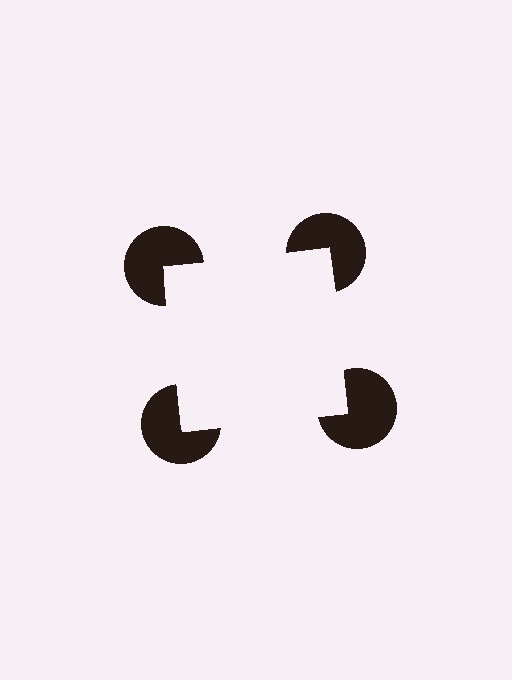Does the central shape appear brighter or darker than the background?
It typically appears slightly brighter than the background, even though no actual brightness change is drawn.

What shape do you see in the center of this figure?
An illusory square — its edges are inferred from the aligned wedge cuts in the pac-man discs, not physically drawn.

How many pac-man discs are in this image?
There are 4 — one at each vertex of the illusory square.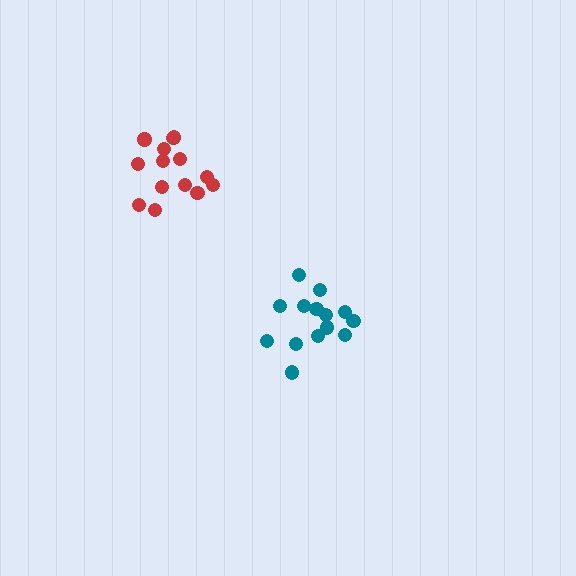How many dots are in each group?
Group 1: 14 dots, Group 2: 14 dots (28 total).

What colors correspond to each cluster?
The clusters are colored: red, teal.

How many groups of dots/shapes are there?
There are 2 groups.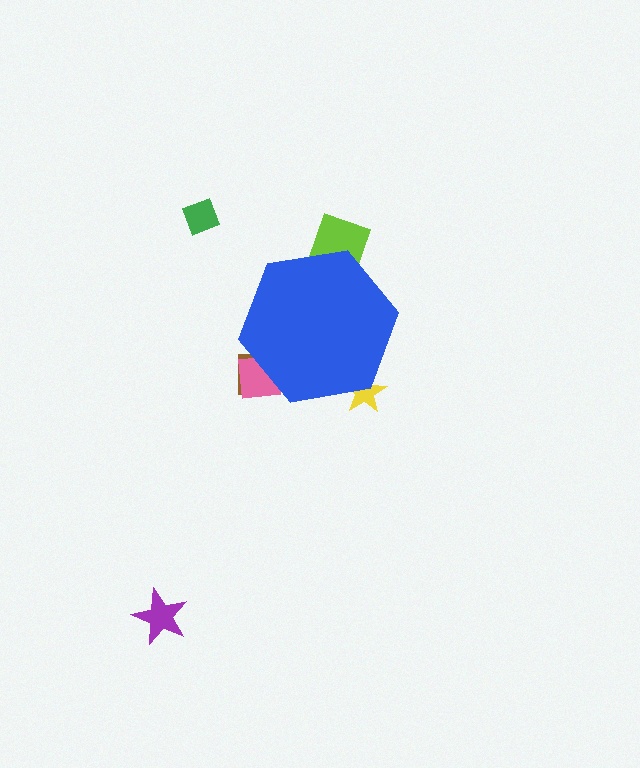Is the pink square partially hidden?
Yes, the pink square is partially hidden behind the blue hexagon.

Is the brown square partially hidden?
Yes, the brown square is partially hidden behind the blue hexagon.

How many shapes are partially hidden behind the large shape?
4 shapes are partially hidden.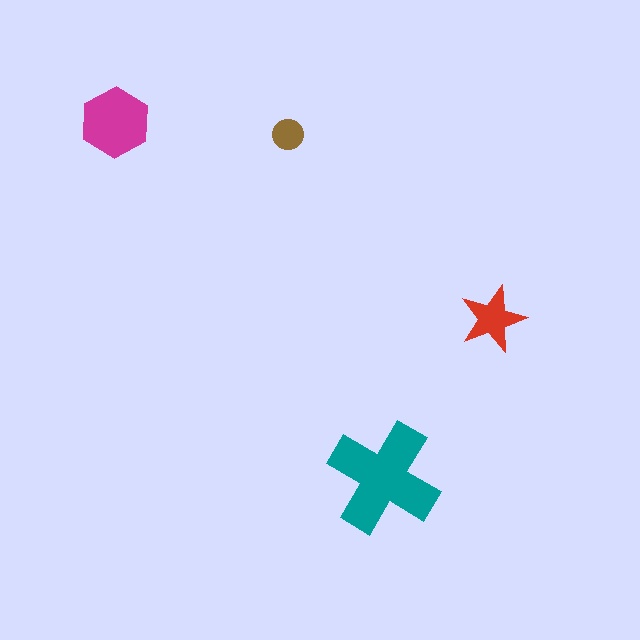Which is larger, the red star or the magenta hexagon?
The magenta hexagon.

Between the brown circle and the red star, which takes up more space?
The red star.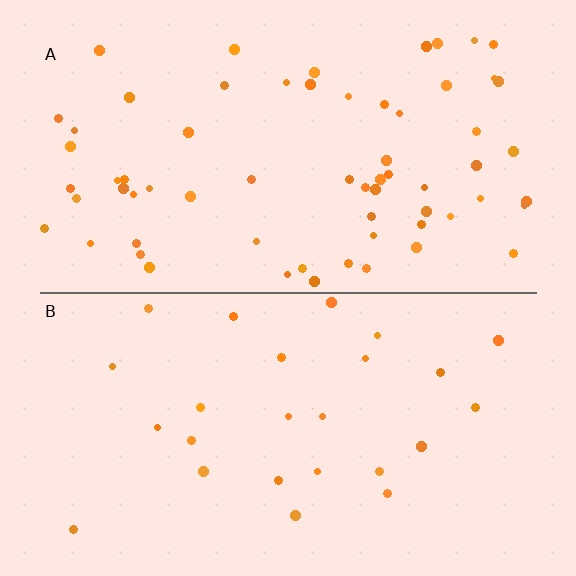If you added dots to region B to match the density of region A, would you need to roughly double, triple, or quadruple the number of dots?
Approximately triple.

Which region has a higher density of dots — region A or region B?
A (the top).